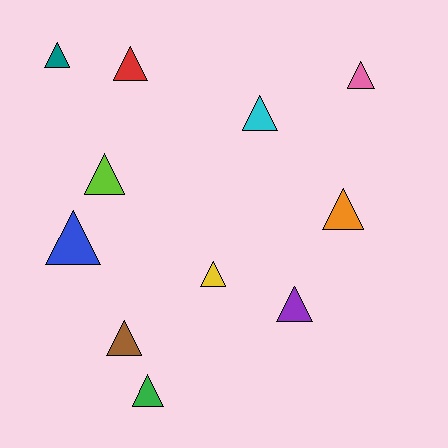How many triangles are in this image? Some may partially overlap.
There are 11 triangles.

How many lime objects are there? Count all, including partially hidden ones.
There is 1 lime object.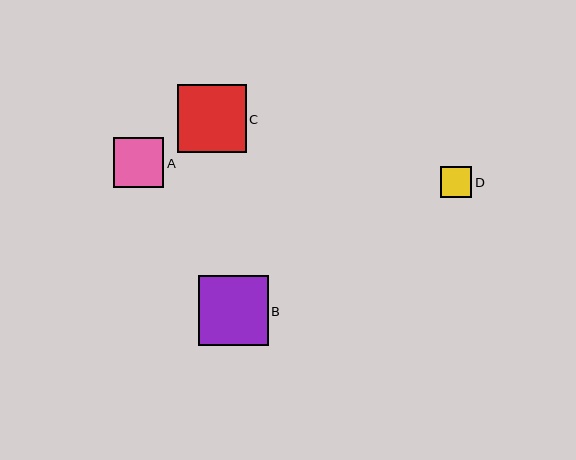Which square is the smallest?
Square D is the smallest with a size of approximately 32 pixels.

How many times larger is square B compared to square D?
Square B is approximately 2.2 times the size of square D.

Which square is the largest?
Square B is the largest with a size of approximately 70 pixels.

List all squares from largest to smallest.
From largest to smallest: B, C, A, D.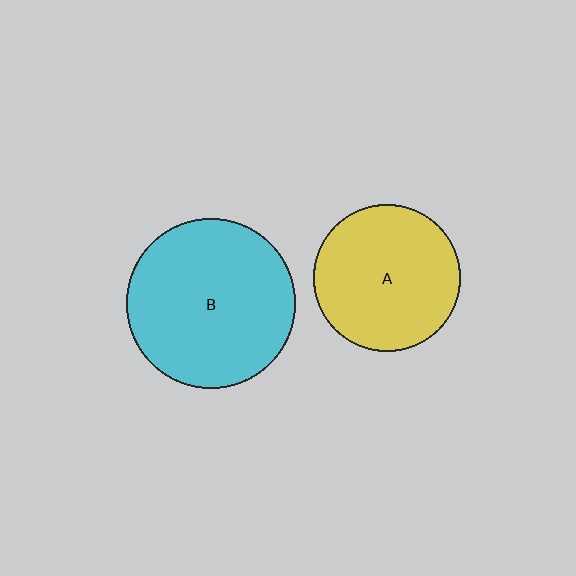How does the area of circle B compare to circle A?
Approximately 1.3 times.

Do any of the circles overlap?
No, none of the circles overlap.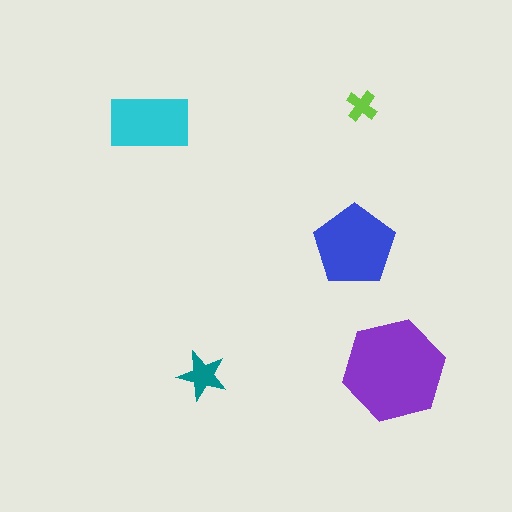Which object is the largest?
The purple hexagon.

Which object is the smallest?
The lime cross.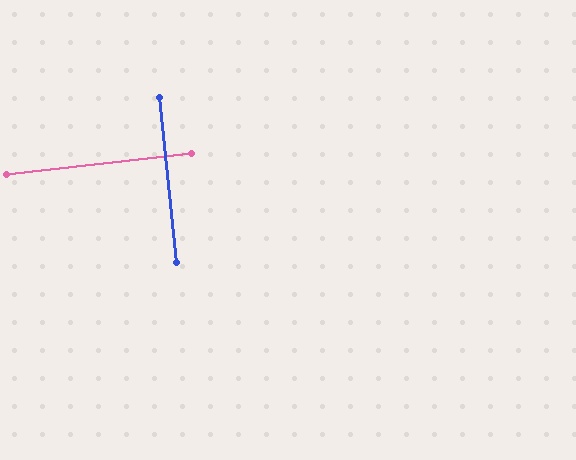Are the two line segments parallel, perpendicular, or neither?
Perpendicular — they meet at approximately 89°.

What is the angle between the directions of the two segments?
Approximately 89 degrees.